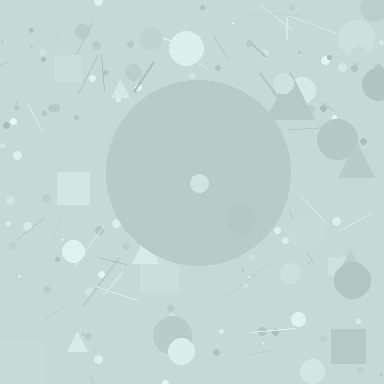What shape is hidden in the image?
A circle is hidden in the image.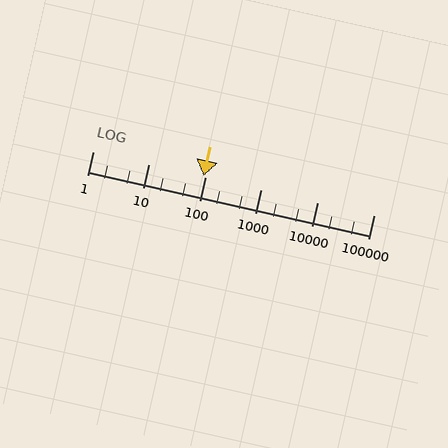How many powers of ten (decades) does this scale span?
The scale spans 5 decades, from 1 to 100000.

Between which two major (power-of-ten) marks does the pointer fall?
The pointer is between 10 and 100.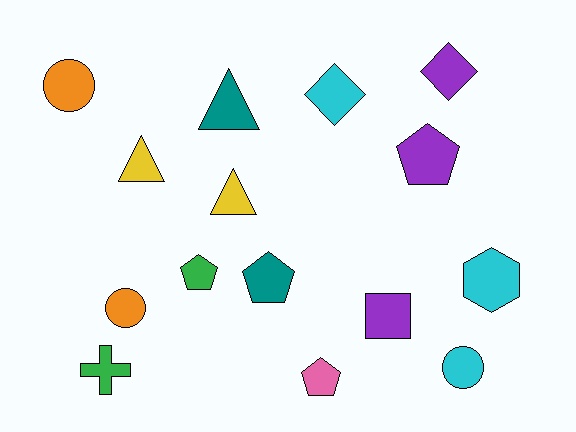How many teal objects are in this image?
There are 2 teal objects.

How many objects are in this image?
There are 15 objects.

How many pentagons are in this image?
There are 4 pentagons.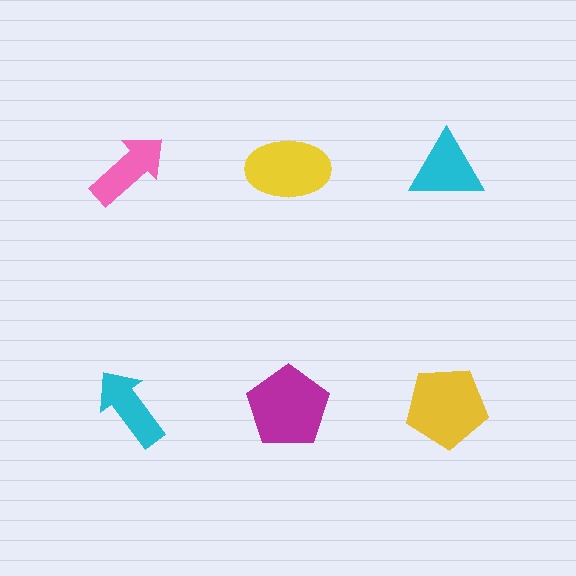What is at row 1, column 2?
A yellow ellipse.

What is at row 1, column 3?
A cyan triangle.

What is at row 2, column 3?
A yellow pentagon.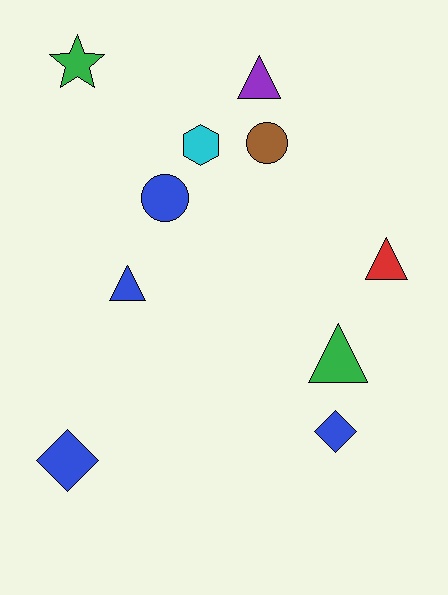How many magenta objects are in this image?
There are no magenta objects.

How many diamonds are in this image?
There are 2 diamonds.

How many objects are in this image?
There are 10 objects.